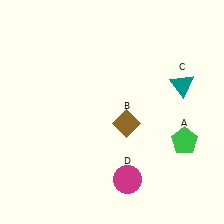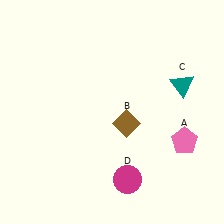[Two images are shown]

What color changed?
The pentagon (A) changed from green in Image 1 to pink in Image 2.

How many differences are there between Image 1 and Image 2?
There is 1 difference between the two images.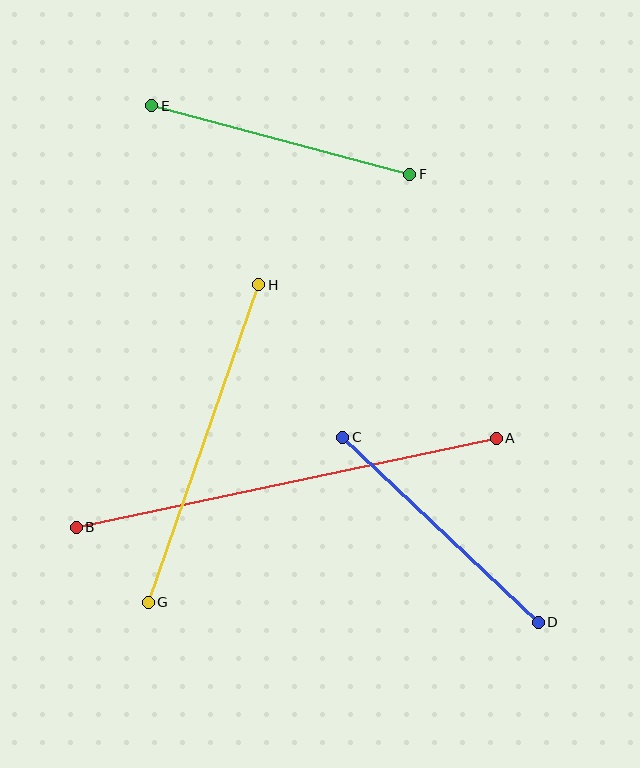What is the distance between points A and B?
The distance is approximately 429 pixels.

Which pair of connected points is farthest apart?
Points A and B are farthest apart.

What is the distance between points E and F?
The distance is approximately 267 pixels.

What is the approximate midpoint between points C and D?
The midpoint is at approximately (440, 530) pixels.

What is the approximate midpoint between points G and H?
The midpoint is at approximately (203, 444) pixels.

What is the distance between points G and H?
The distance is approximately 336 pixels.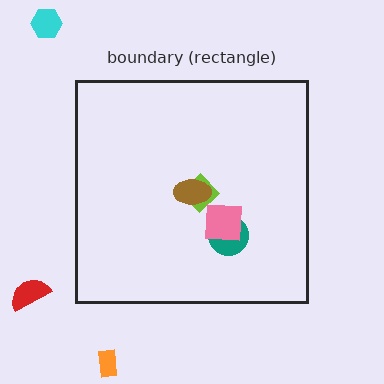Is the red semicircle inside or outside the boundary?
Outside.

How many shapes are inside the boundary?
4 inside, 3 outside.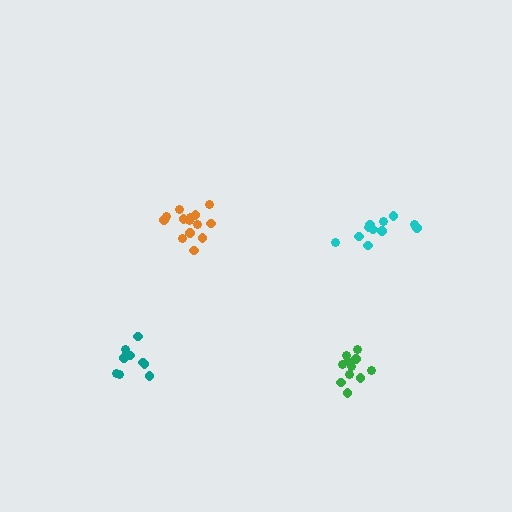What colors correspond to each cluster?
The clusters are colored: teal, orange, green, cyan.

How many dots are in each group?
Group 1: 9 dots, Group 2: 14 dots, Group 3: 11 dots, Group 4: 11 dots (45 total).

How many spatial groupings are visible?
There are 4 spatial groupings.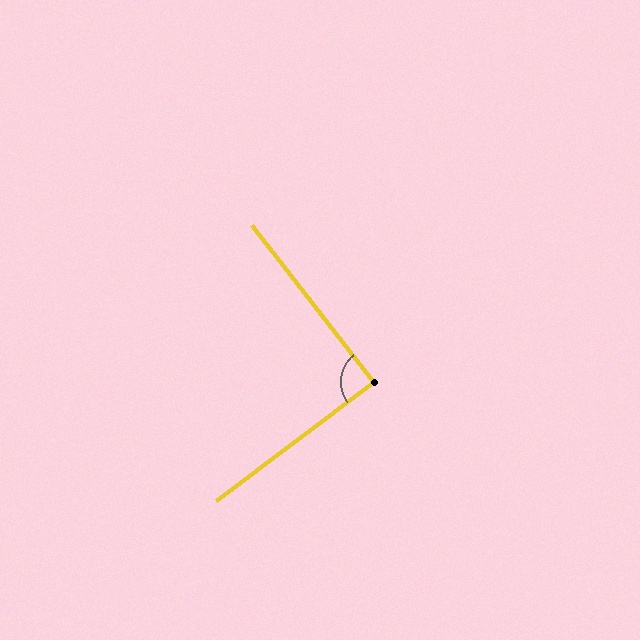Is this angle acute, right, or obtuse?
It is approximately a right angle.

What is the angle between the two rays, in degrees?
Approximately 89 degrees.